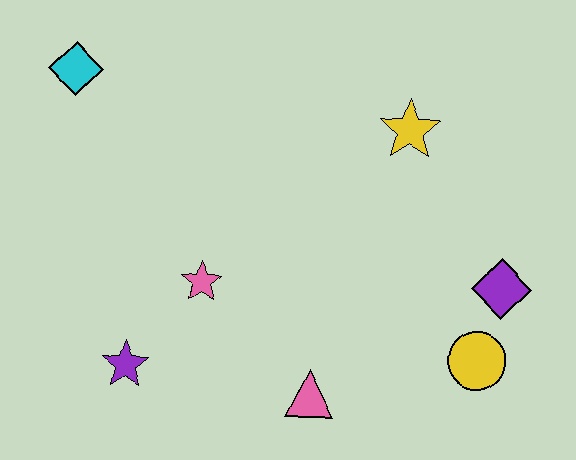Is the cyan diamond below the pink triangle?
No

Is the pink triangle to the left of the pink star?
No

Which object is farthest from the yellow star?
The purple star is farthest from the yellow star.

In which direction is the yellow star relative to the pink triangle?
The yellow star is above the pink triangle.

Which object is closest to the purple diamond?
The yellow circle is closest to the purple diamond.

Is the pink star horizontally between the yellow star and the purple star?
Yes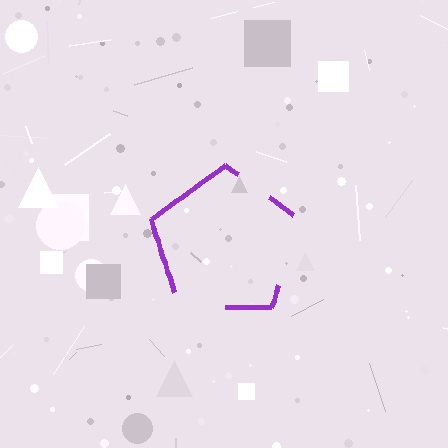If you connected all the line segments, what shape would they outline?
They would outline a pentagon.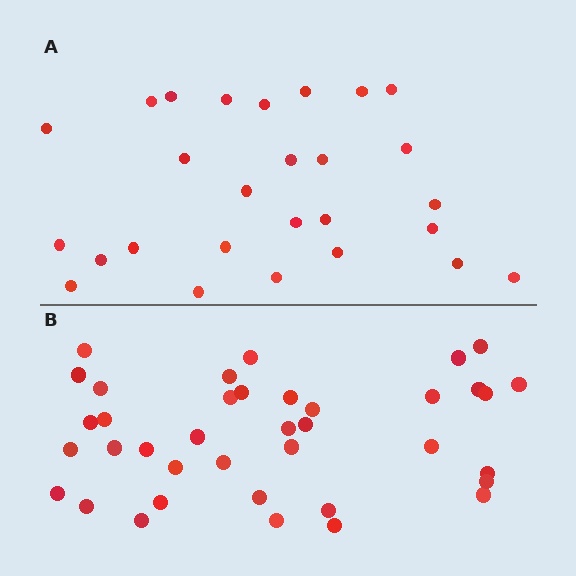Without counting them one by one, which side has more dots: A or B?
Region B (the bottom region) has more dots.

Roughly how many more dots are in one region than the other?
Region B has roughly 12 or so more dots than region A.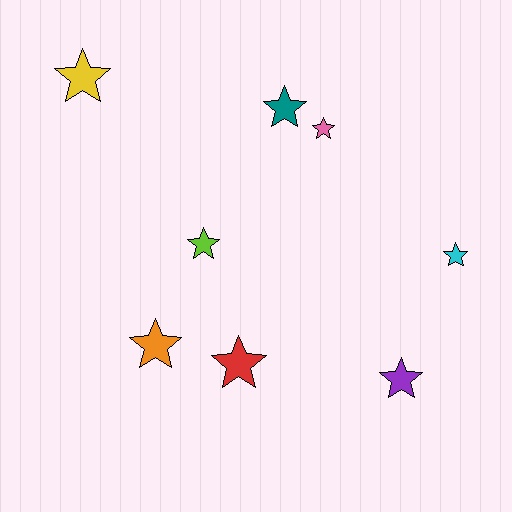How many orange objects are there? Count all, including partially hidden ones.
There is 1 orange object.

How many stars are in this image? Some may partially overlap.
There are 8 stars.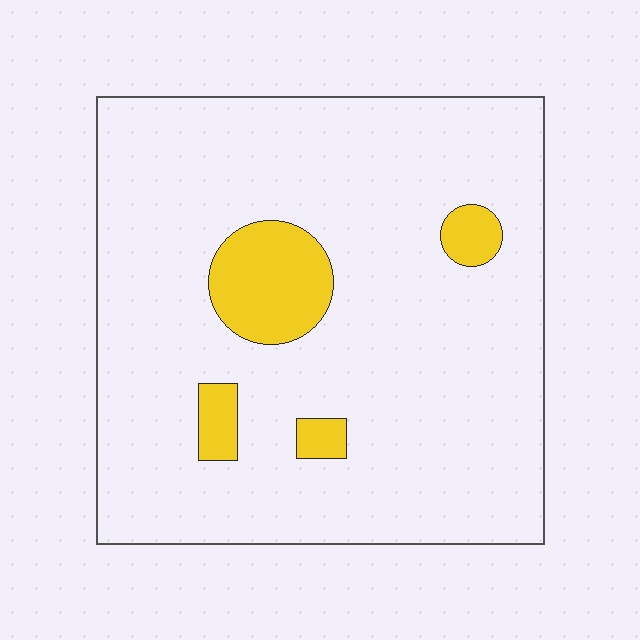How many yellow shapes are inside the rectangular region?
4.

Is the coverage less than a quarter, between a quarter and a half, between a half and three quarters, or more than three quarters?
Less than a quarter.